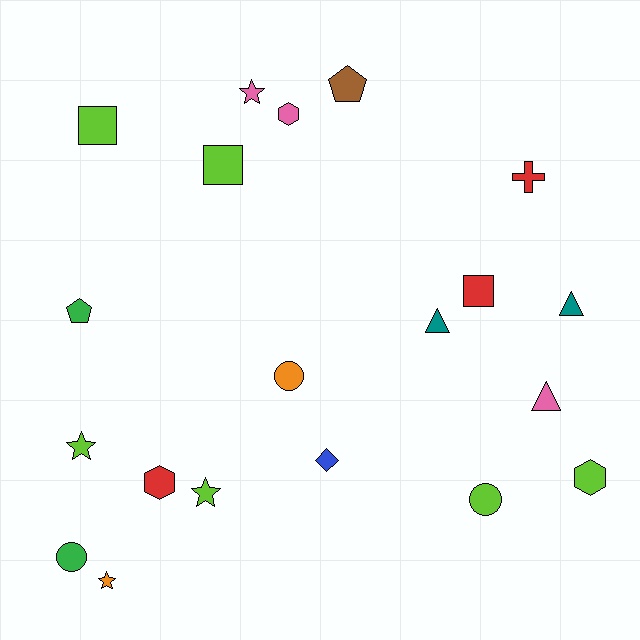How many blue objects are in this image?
There is 1 blue object.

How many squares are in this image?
There are 3 squares.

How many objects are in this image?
There are 20 objects.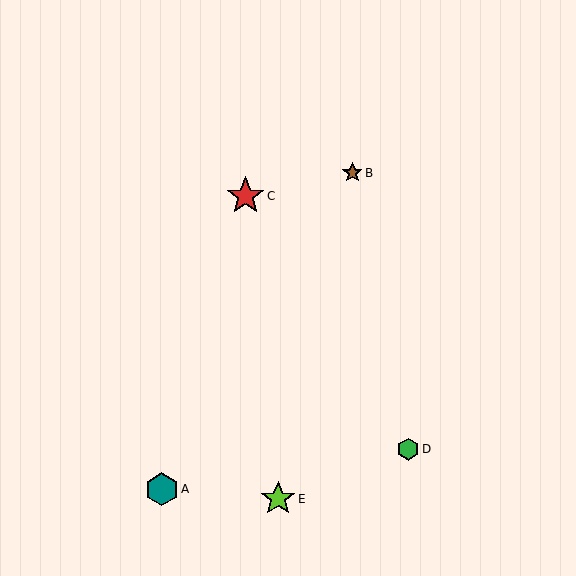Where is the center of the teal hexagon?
The center of the teal hexagon is at (162, 489).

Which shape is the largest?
The red star (labeled C) is the largest.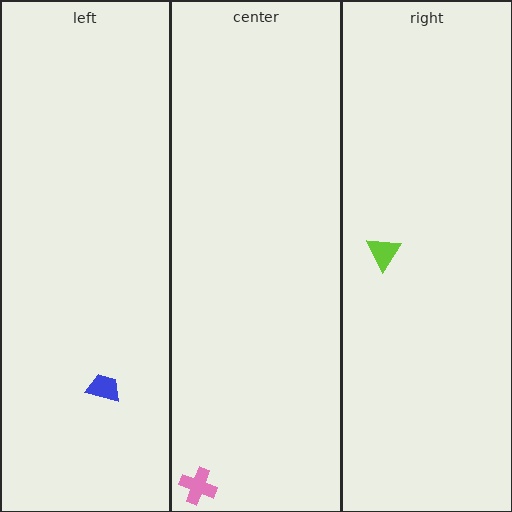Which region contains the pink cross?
The center region.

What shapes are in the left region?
The blue trapezoid.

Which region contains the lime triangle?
The right region.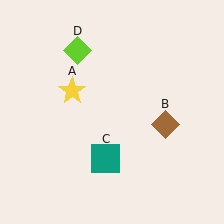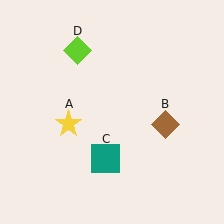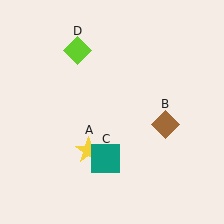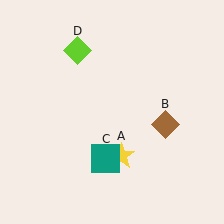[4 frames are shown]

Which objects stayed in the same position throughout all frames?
Brown diamond (object B) and teal square (object C) and lime diamond (object D) remained stationary.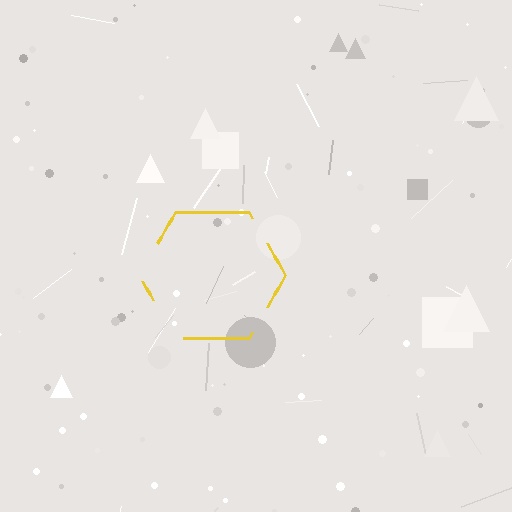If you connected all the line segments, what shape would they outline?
They would outline a hexagon.